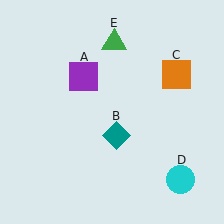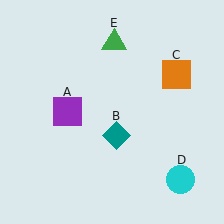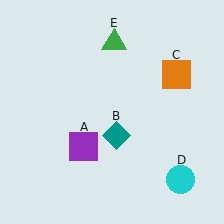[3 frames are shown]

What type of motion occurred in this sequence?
The purple square (object A) rotated counterclockwise around the center of the scene.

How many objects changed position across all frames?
1 object changed position: purple square (object A).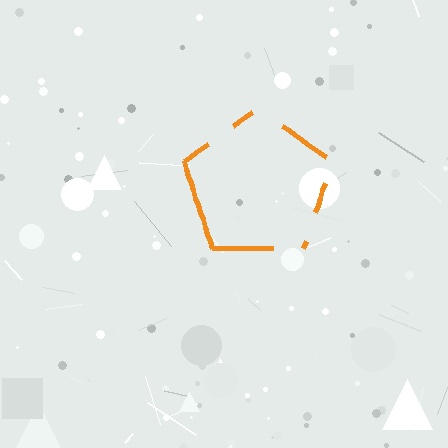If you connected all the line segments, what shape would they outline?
They would outline a pentagon.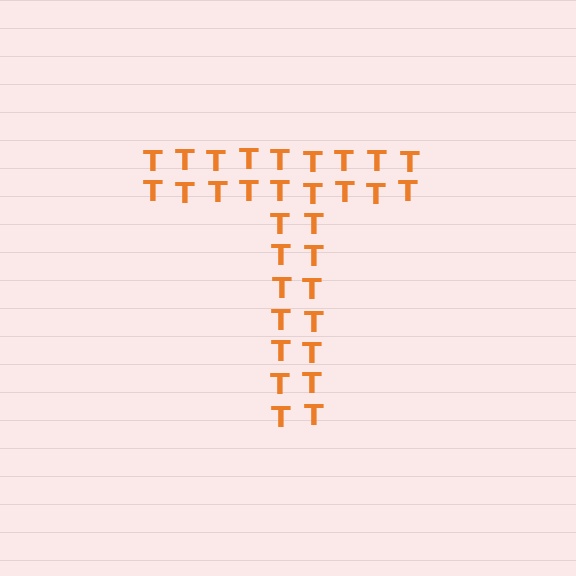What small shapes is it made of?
It is made of small letter T's.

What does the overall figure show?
The overall figure shows the letter T.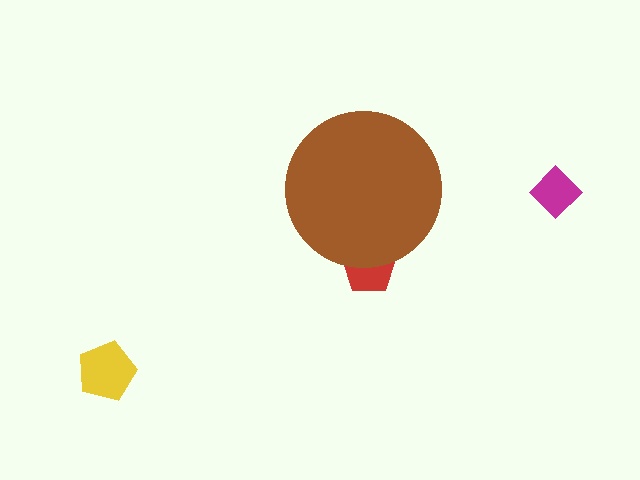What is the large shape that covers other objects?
A brown circle.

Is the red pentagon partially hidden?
Yes, the red pentagon is partially hidden behind the brown circle.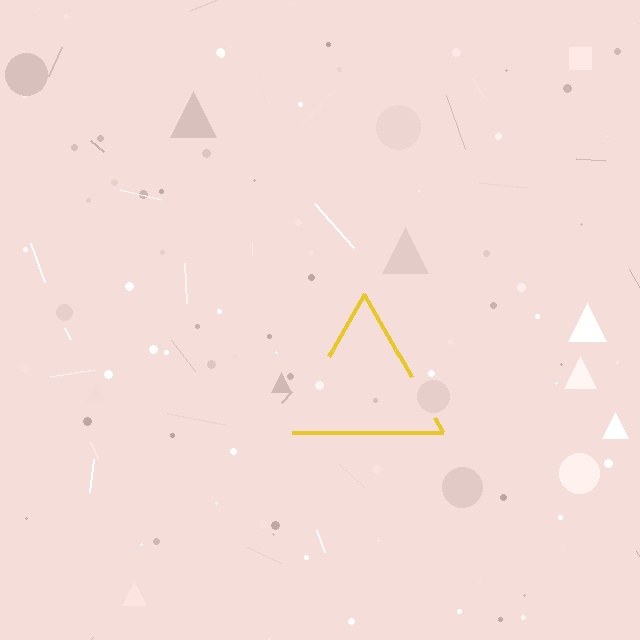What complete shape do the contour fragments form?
The contour fragments form a triangle.